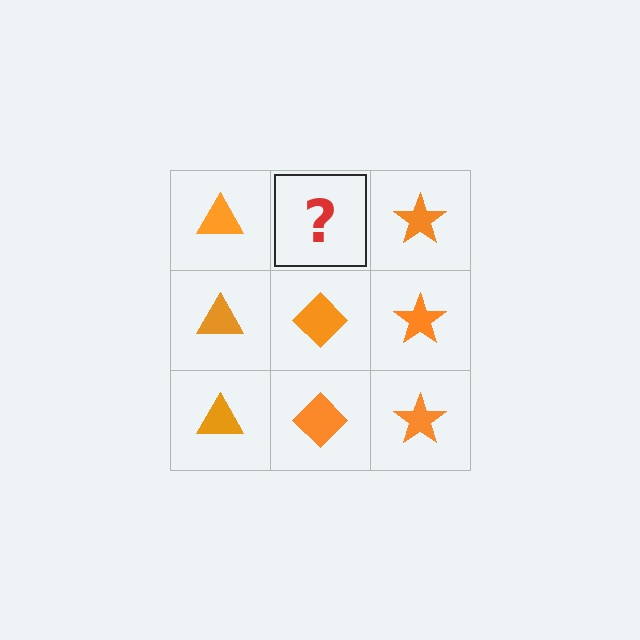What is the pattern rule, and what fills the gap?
The rule is that each column has a consistent shape. The gap should be filled with an orange diamond.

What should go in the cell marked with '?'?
The missing cell should contain an orange diamond.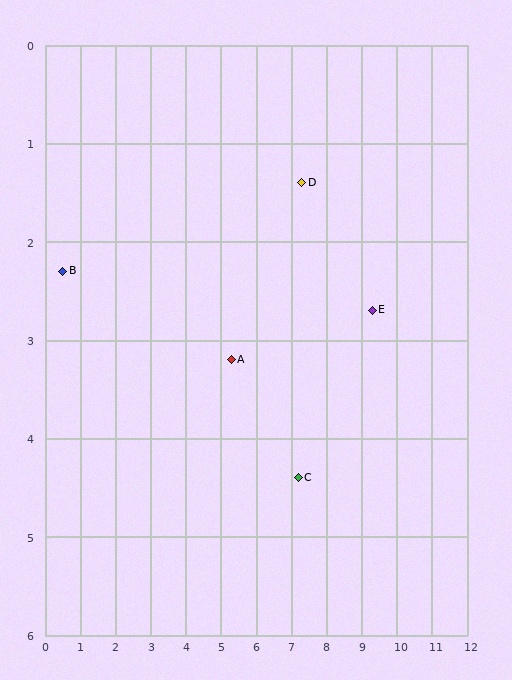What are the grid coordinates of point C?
Point C is at approximately (7.2, 4.4).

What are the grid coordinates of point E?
Point E is at approximately (9.3, 2.7).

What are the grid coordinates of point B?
Point B is at approximately (0.5, 2.3).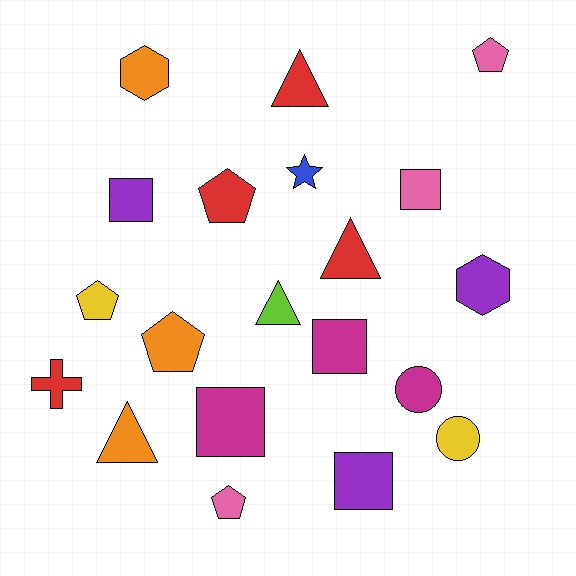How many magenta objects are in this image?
There are 3 magenta objects.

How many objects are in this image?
There are 20 objects.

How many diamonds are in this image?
There are no diamonds.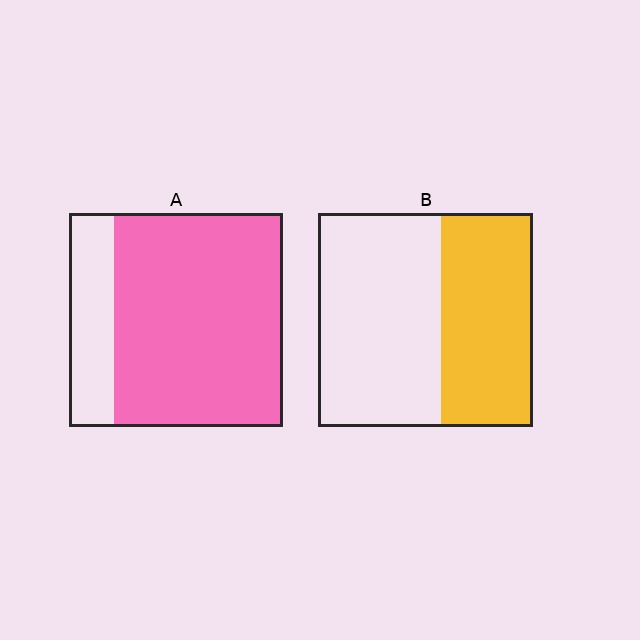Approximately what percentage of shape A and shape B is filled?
A is approximately 80% and B is approximately 45%.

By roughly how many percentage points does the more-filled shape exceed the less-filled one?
By roughly 35 percentage points (A over B).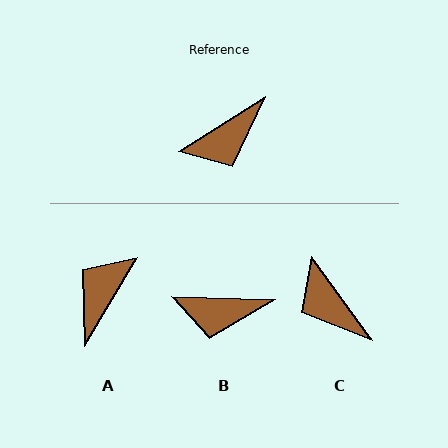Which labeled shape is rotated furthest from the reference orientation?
A, about 153 degrees away.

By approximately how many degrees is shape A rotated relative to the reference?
Approximately 153 degrees clockwise.